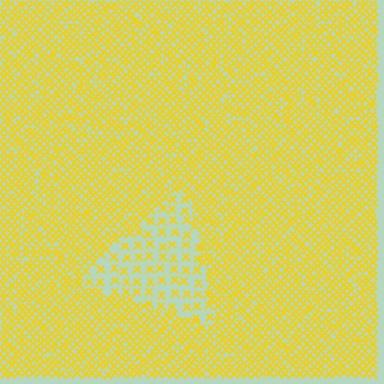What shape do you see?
I see a triangle.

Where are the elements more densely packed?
The elements are more densely packed outside the triangle boundary.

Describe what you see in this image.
The image contains small yellow elements arranged at two different densities. A triangle-shaped region is visible where the elements are less densely packed than the surrounding area.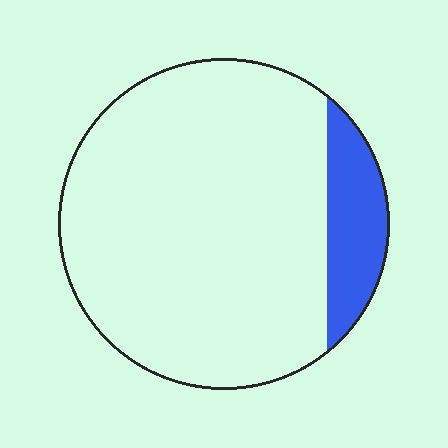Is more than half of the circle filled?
No.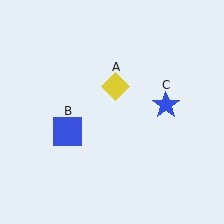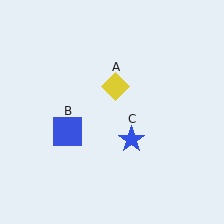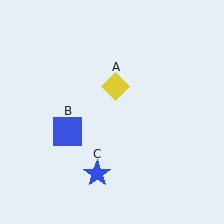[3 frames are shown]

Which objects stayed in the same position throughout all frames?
Yellow diamond (object A) and blue square (object B) remained stationary.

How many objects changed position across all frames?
1 object changed position: blue star (object C).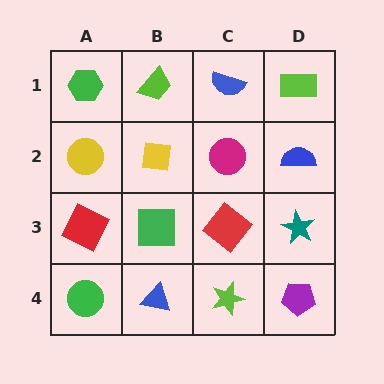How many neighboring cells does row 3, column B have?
4.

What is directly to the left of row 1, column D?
A blue semicircle.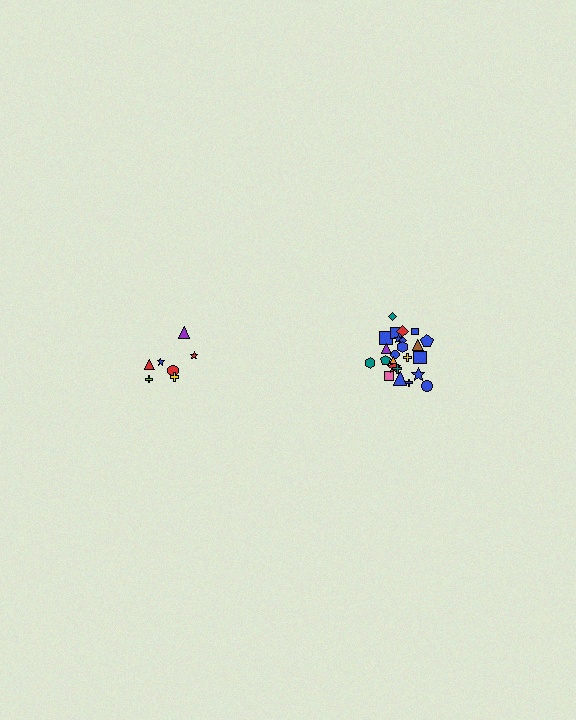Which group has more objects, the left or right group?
The right group.